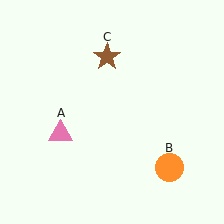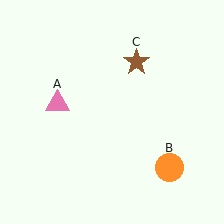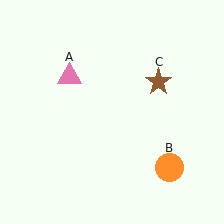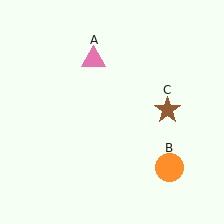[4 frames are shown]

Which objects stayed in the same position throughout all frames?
Orange circle (object B) remained stationary.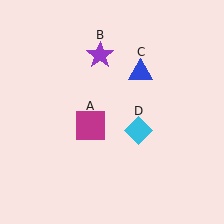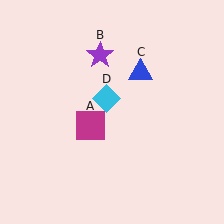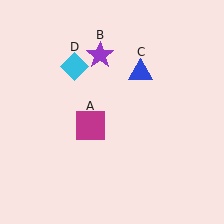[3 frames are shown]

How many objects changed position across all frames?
1 object changed position: cyan diamond (object D).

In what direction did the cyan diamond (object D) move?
The cyan diamond (object D) moved up and to the left.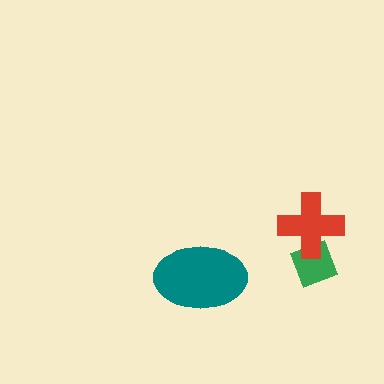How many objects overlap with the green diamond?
1 object overlaps with the green diamond.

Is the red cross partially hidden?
No, no other shape covers it.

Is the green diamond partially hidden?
Yes, it is partially covered by another shape.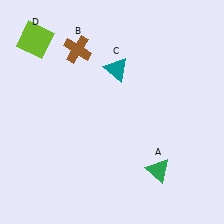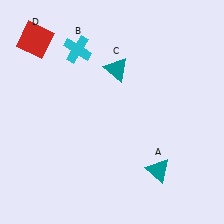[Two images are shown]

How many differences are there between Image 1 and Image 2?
There are 3 differences between the two images.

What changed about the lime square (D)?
In Image 1, D is lime. In Image 2, it changed to red.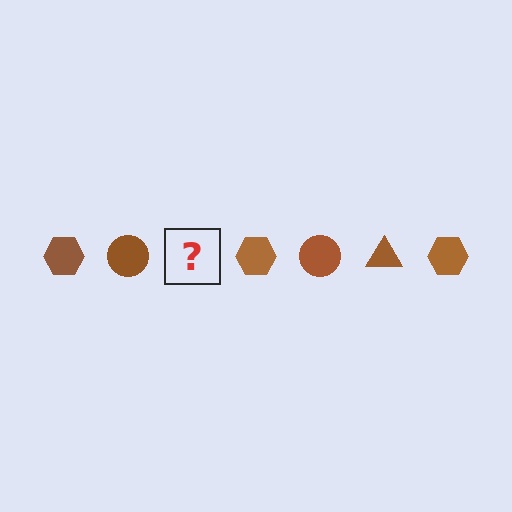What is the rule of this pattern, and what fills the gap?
The rule is that the pattern cycles through hexagon, circle, triangle shapes in brown. The gap should be filled with a brown triangle.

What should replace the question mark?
The question mark should be replaced with a brown triangle.